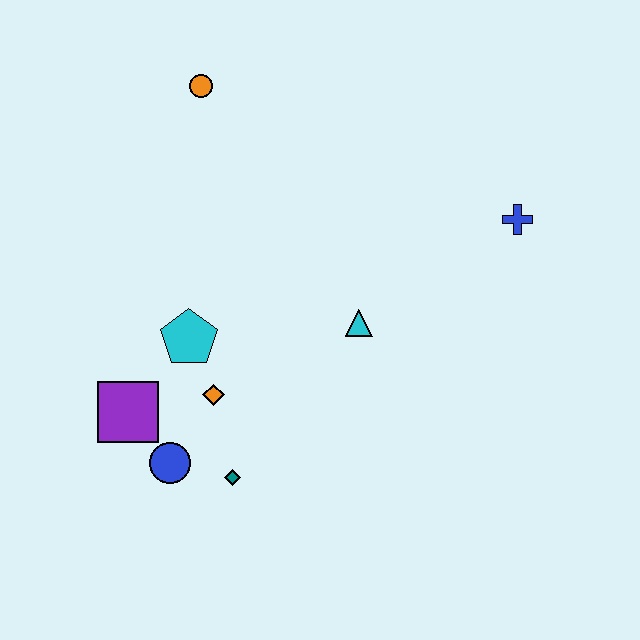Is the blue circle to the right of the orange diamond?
No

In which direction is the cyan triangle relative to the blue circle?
The cyan triangle is to the right of the blue circle.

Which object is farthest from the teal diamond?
The orange circle is farthest from the teal diamond.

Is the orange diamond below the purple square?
No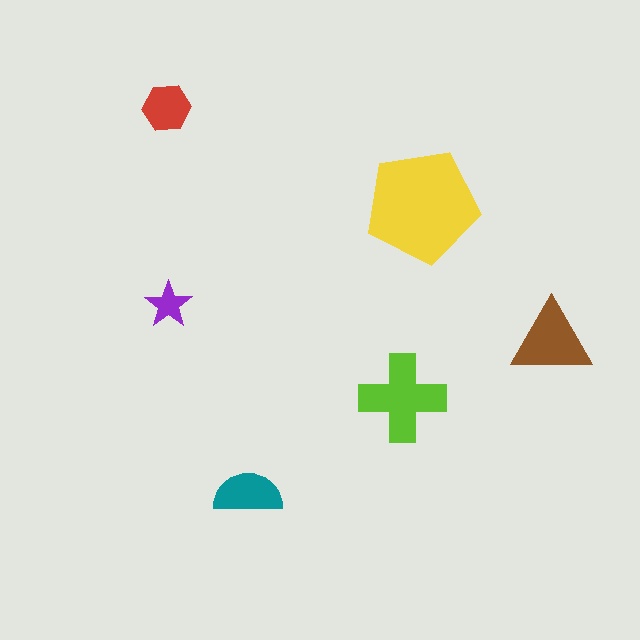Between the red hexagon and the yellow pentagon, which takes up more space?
The yellow pentagon.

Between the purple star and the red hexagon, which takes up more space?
The red hexagon.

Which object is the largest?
The yellow pentagon.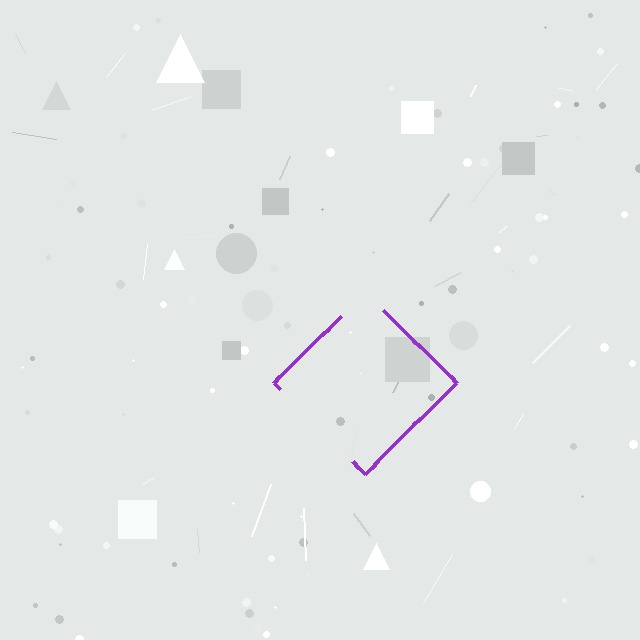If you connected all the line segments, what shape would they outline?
They would outline a diamond.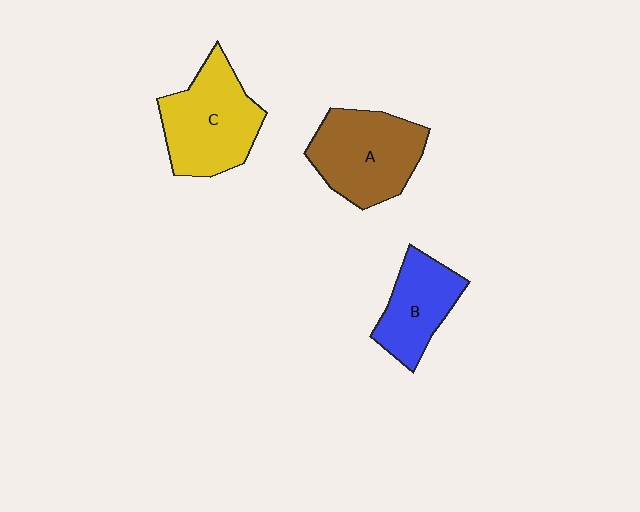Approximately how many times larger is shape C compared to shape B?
Approximately 1.4 times.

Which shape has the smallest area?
Shape B (blue).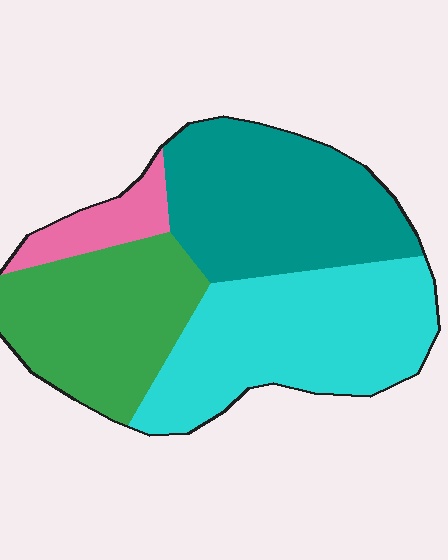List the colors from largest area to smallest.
From largest to smallest: cyan, teal, green, pink.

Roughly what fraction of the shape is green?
Green takes up between a sixth and a third of the shape.